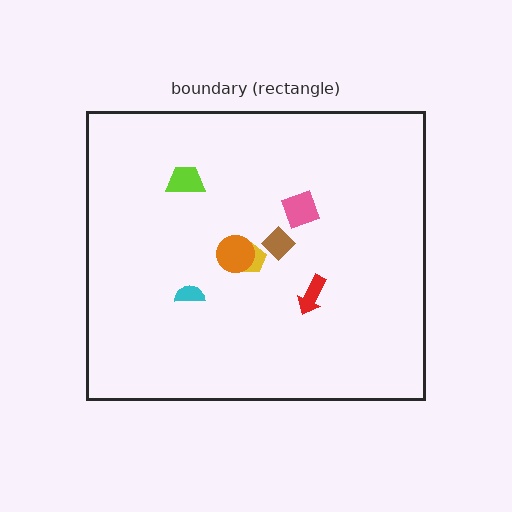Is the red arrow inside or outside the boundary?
Inside.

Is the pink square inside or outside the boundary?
Inside.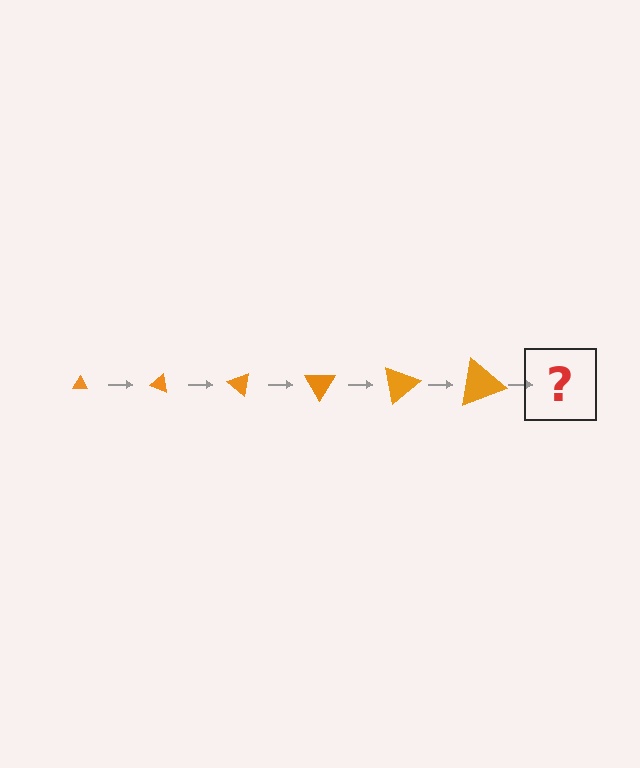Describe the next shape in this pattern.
It should be a triangle, larger than the previous one and rotated 120 degrees from the start.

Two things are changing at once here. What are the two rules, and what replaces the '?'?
The two rules are that the triangle grows larger each step and it rotates 20 degrees each step. The '?' should be a triangle, larger than the previous one and rotated 120 degrees from the start.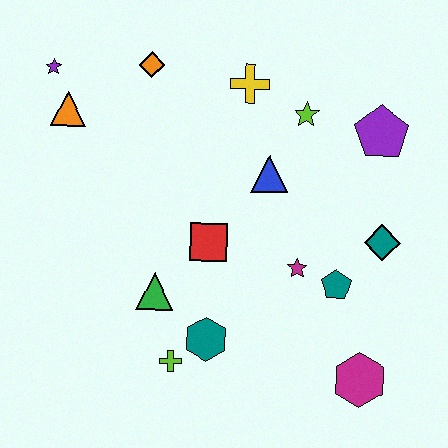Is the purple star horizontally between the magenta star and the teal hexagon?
No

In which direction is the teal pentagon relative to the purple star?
The teal pentagon is to the right of the purple star.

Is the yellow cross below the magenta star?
No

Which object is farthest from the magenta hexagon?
The purple star is farthest from the magenta hexagon.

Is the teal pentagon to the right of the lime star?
Yes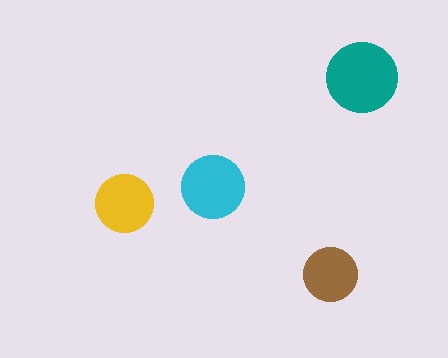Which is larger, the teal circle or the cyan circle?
The teal one.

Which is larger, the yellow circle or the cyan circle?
The cyan one.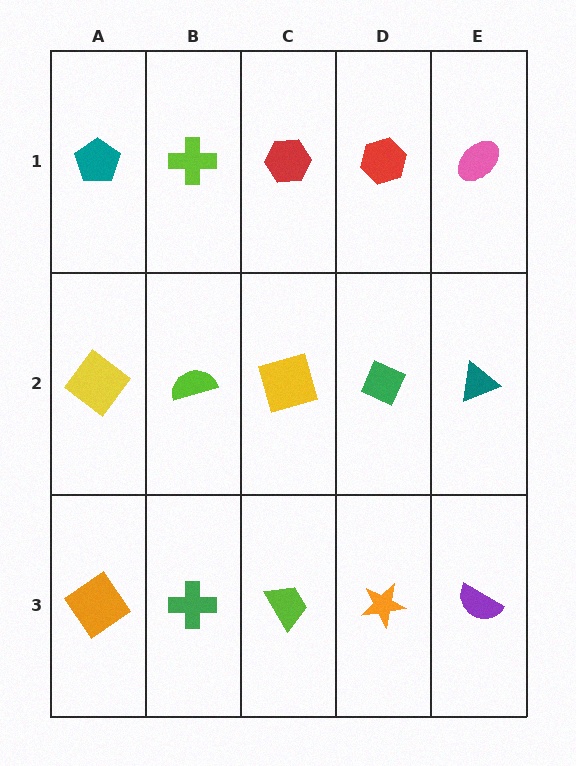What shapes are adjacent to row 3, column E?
A teal triangle (row 2, column E), an orange star (row 3, column D).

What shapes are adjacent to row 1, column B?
A lime semicircle (row 2, column B), a teal pentagon (row 1, column A), a red hexagon (row 1, column C).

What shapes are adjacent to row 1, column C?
A yellow square (row 2, column C), a lime cross (row 1, column B), a red hexagon (row 1, column D).